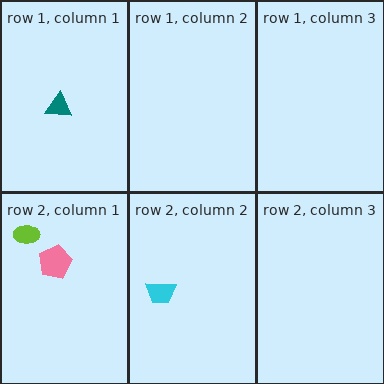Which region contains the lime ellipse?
The row 2, column 1 region.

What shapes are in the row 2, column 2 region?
The cyan trapezoid.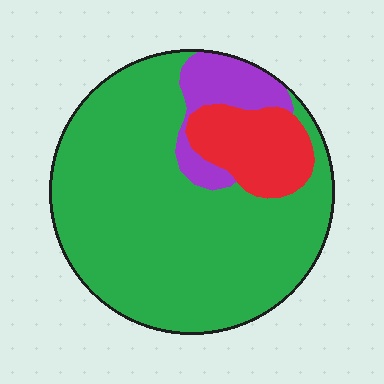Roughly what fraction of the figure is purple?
Purple takes up less than a sixth of the figure.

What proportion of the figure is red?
Red takes up about one eighth (1/8) of the figure.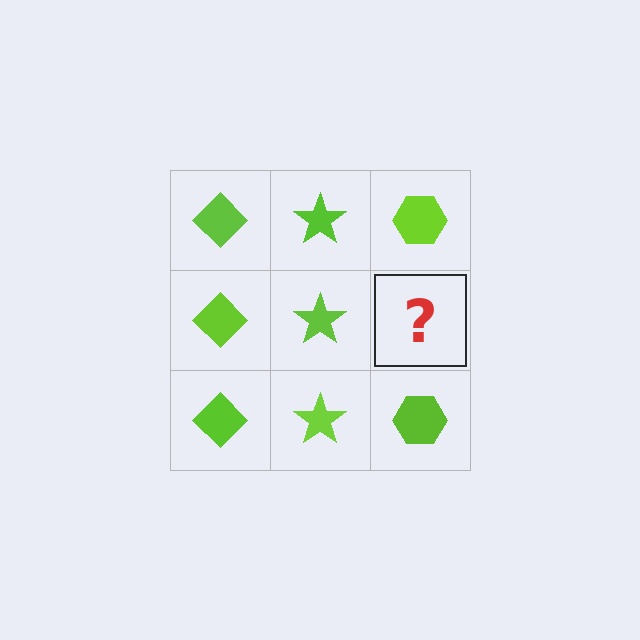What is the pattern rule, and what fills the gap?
The rule is that each column has a consistent shape. The gap should be filled with a lime hexagon.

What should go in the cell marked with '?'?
The missing cell should contain a lime hexagon.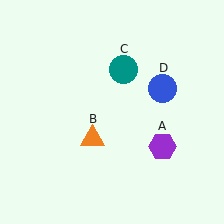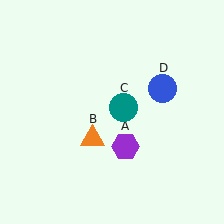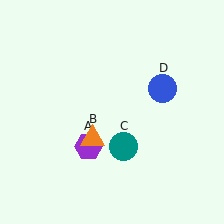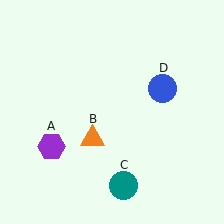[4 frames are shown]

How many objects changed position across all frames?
2 objects changed position: purple hexagon (object A), teal circle (object C).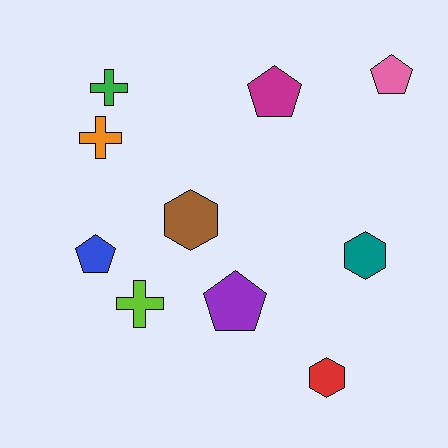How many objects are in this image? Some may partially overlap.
There are 10 objects.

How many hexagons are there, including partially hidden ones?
There are 3 hexagons.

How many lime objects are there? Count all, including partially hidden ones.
There is 1 lime object.